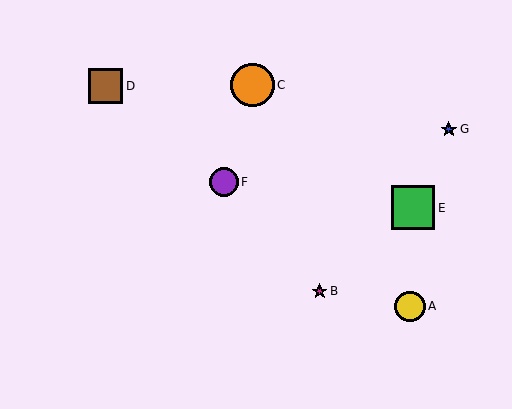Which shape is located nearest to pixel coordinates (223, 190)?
The purple circle (labeled F) at (224, 182) is nearest to that location.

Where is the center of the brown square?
The center of the brown square is at (105, 86).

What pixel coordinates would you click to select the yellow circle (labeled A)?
Click at (410, 306) to select the yellow circle A.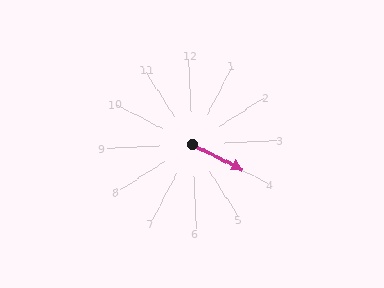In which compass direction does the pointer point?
Southeast.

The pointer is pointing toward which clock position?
Roughly 4 o'clock.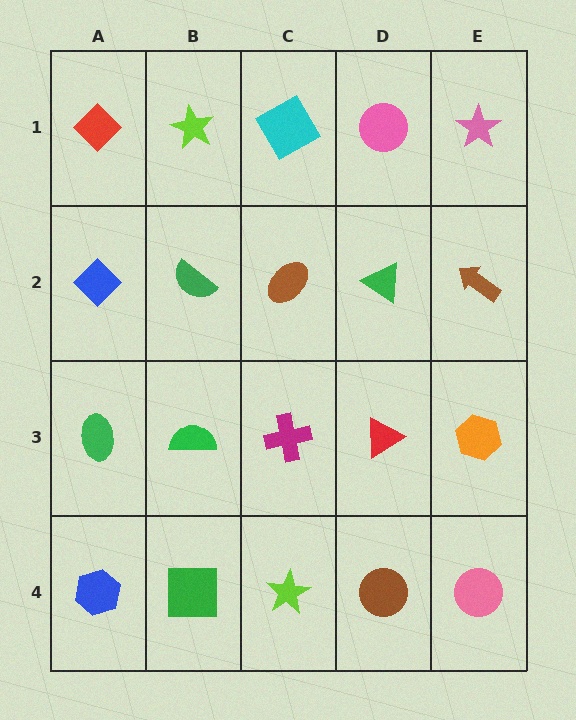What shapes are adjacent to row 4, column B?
A green semicircle (row 3, column B), a blue hexagon (row 4, column A), a lime star (row 4, column C).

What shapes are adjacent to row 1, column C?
A brown ellipse (row 2, column C), a lime star (row 1, column B), a pink circle (row 1, column D).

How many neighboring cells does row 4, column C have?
3.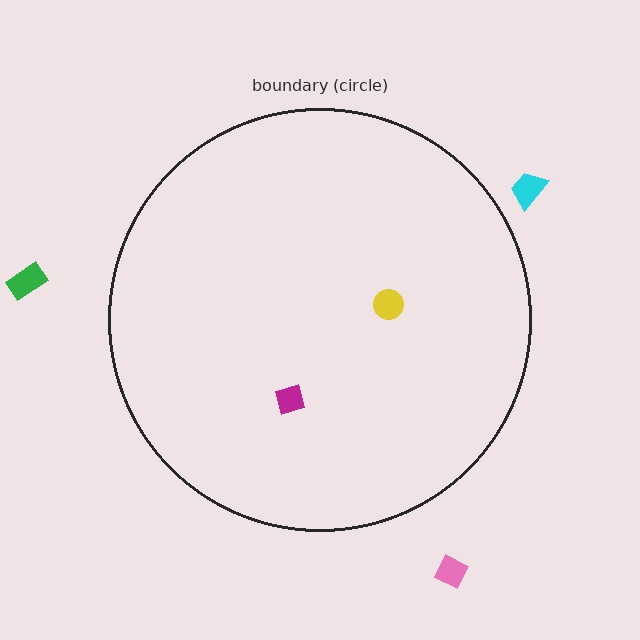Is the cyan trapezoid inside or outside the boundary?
Outside.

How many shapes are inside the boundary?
2 inside, 3 outside.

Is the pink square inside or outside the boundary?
Outside.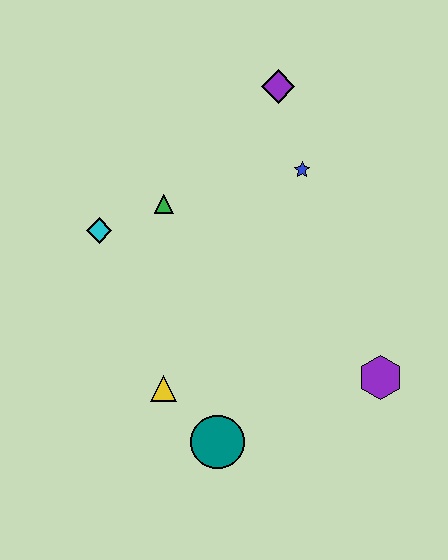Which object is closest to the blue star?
The purple diamond is closest to the blue star.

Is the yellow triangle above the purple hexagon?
No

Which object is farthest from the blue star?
The teal circle is farthest from the blue star.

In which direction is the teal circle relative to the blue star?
The teal circle is below the blue star.